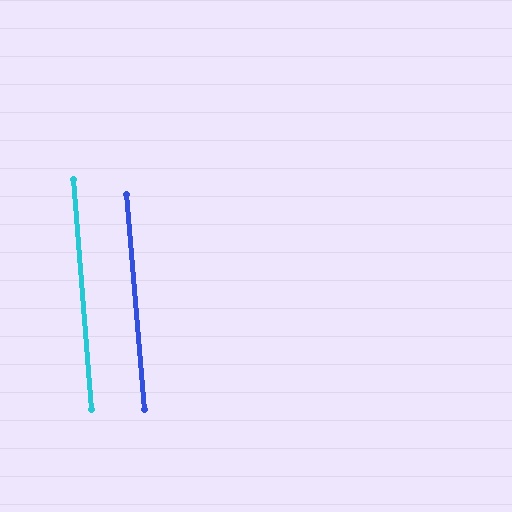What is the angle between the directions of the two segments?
Approximately 1 degree.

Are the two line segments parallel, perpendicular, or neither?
Parallel — their directions differ by only 0.6°.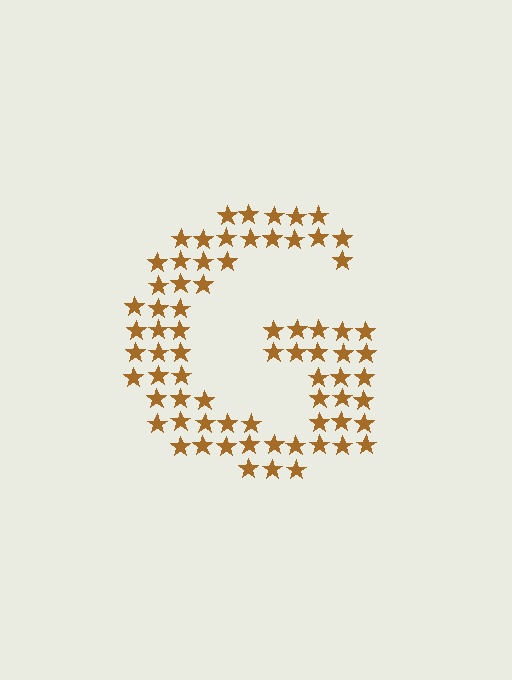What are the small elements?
The small elements are stars.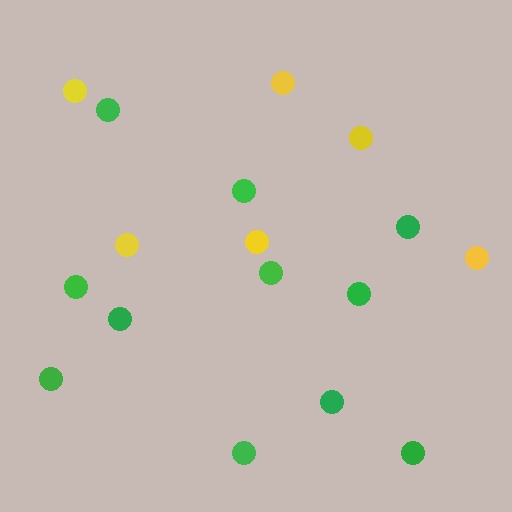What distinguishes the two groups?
There are 2 groups: one group of green circles (11) and one group of yellow circles (6).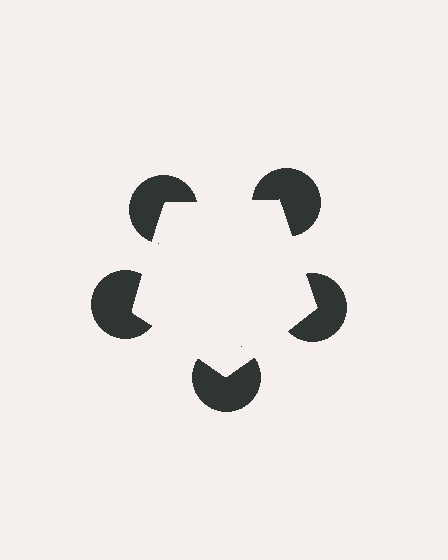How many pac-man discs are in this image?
There are 5 — one at each vertex of the illusory pentagon.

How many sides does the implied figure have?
5 sides.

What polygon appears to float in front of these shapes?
An illusory pentagon — its edges are inferred from the aligned wedge cuts in the pac-man discs, not physically drawn.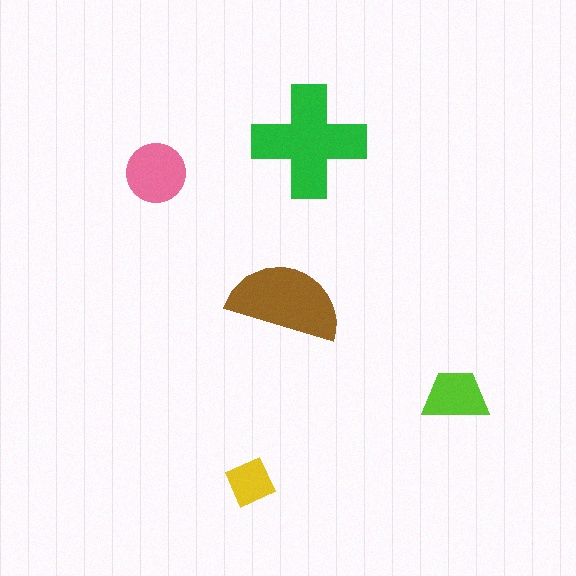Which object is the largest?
The green cross.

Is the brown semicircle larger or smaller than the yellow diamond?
Larger.